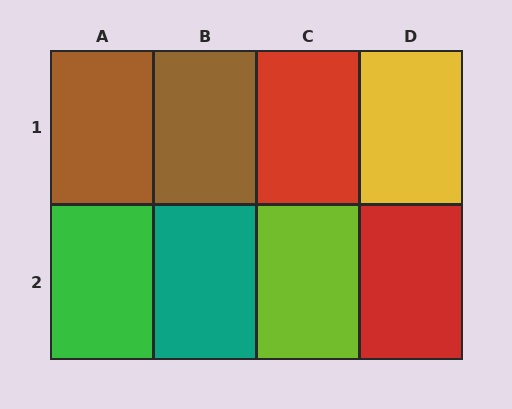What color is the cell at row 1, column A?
Brown.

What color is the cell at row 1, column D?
Yellow.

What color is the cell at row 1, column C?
Red.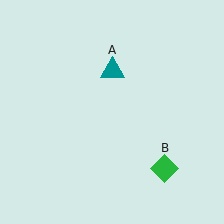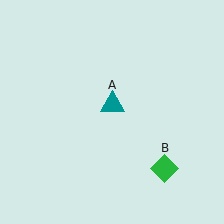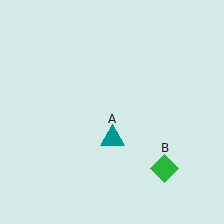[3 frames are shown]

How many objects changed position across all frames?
1 object changed position: teal triangle (object A).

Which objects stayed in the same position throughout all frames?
Green diamond (object B) remained stationary.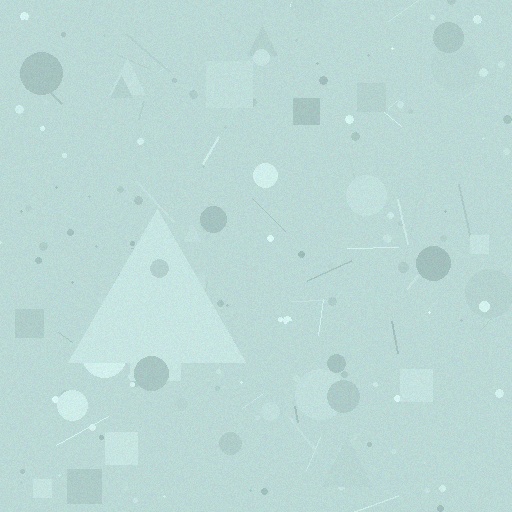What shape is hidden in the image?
A triangle is hidden in the image.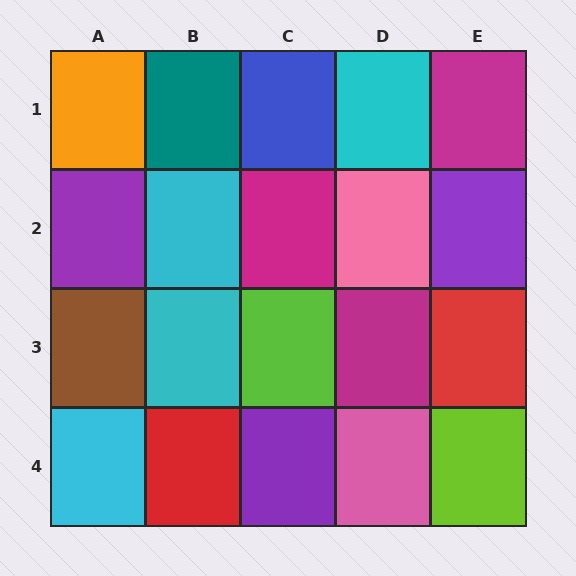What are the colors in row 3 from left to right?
Brown, cyan, lime, magenta, red.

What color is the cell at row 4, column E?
Lime.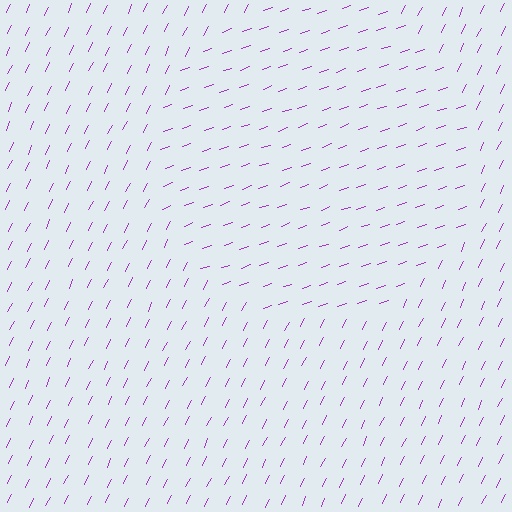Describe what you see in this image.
The image is filled with small purple line segments. A circle region in the image has lines oriented differently from the surrounding lines, creating a visible texture boundary.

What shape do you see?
I see a circle.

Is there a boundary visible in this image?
Yes, there is a texture boundary formed by a change in line orientation.